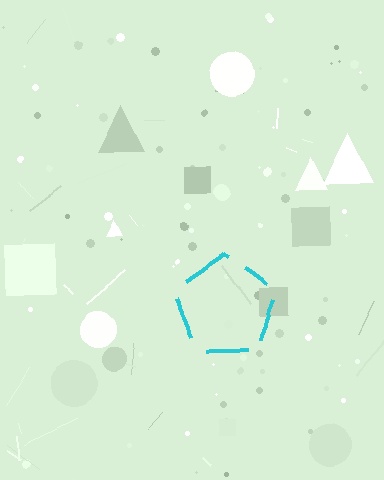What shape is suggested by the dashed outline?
The dashed outline suggests a pentagon.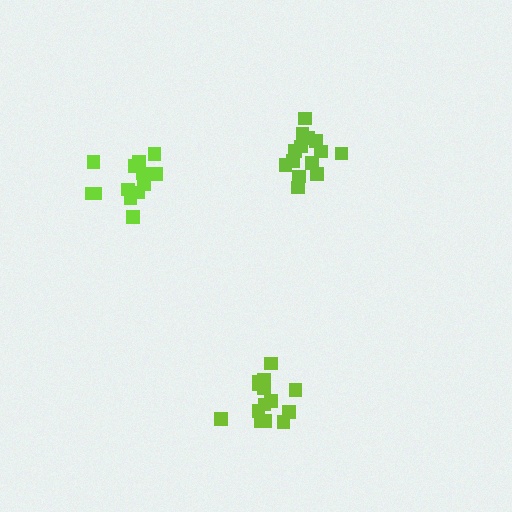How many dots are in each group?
Group 1: 14 dots, Group 2: 14 dots, Group 3: 13 dots (41 total).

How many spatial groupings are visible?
There are 3 spatial groupings.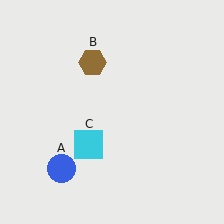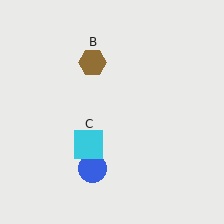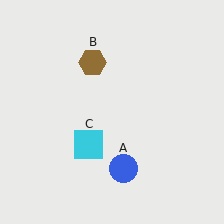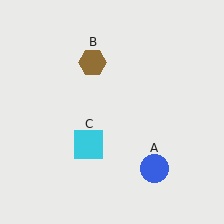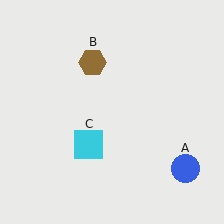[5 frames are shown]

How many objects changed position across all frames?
1 object changed position: blue circle (object A).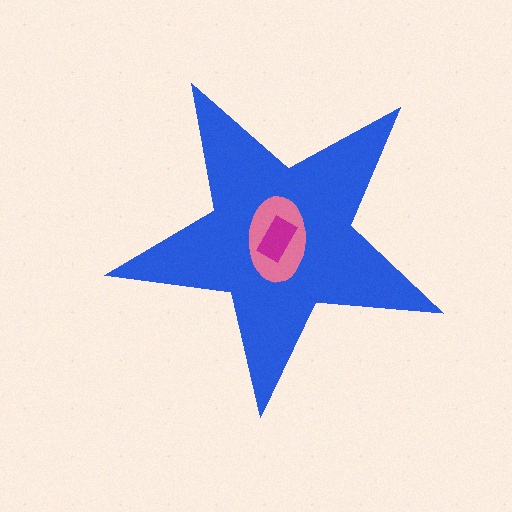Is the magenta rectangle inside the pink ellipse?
Yes.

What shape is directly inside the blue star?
The pink ellipse.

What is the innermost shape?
The magenta rectangle.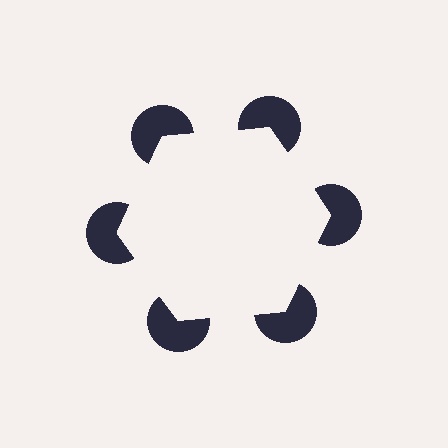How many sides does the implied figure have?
6 sides.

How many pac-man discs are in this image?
There are 6 — one at each vertex of the illusory hexagon.